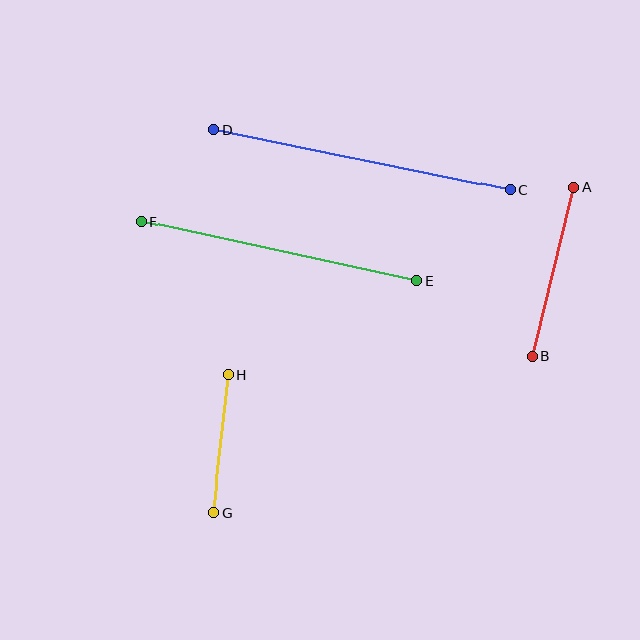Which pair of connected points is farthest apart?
Points C and D are farthest apart.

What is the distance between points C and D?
The distance is approximately 302 pixels.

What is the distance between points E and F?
The distance is approximately 282 pixels.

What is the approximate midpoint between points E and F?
The midpoint is at approximately (279, 251) pixels.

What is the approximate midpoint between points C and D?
The midpoint is at approximately (362, 160) pixels.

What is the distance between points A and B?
The distance is approximately 174 pixels.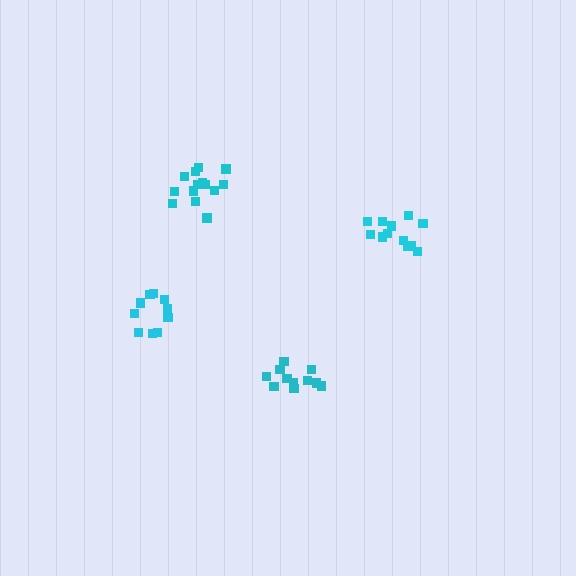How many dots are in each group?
Group 1: 11 dots, Group 2: 11 dots, Group 3: 14 dots, Group 4: 12 dots (48 total).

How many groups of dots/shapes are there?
There are 4 groups.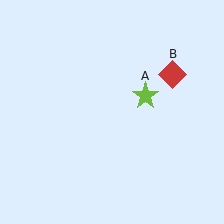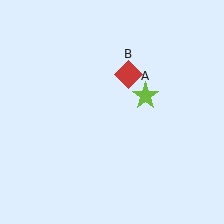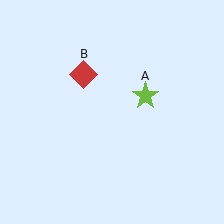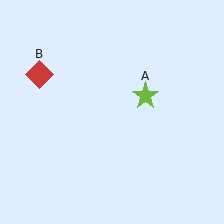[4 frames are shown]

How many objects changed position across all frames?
1 object changed position: red diamond (object B).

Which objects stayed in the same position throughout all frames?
Lime star (object A) remained stationary.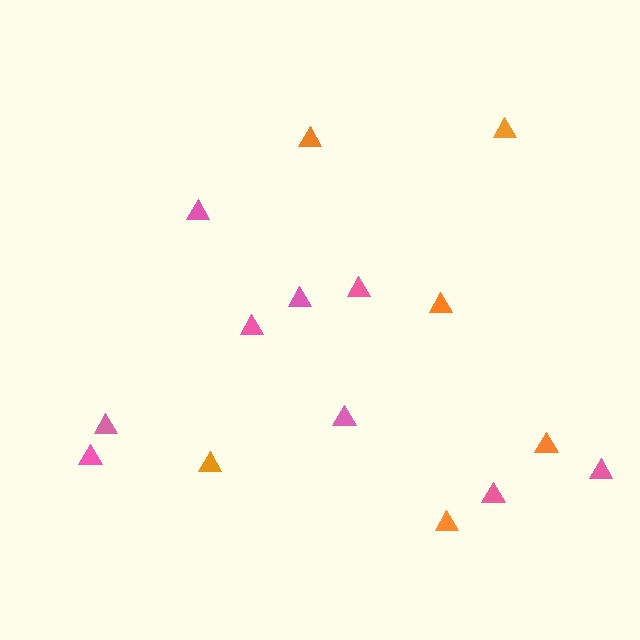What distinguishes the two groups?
There are 2 groups: one group of orange triangles (6) and one group of pink triangles (9).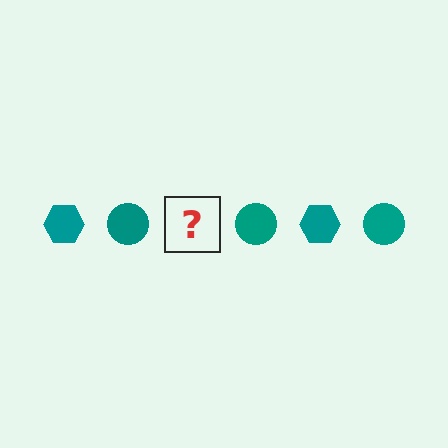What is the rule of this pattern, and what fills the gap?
The rule is that the pattern cycles through hexagon, circle shapes in teal. The gap should be filled with a teal hexagon.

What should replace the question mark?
The question mark should be replaced with a teal hexagon.